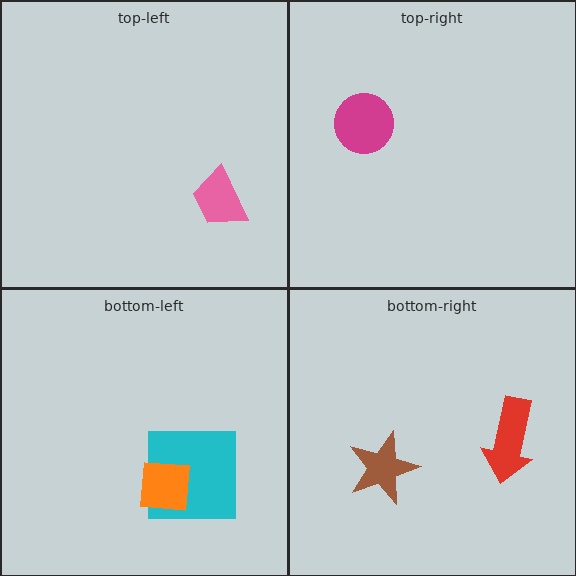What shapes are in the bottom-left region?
The cyan square, the orange square.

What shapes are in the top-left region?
The pink trapezoid.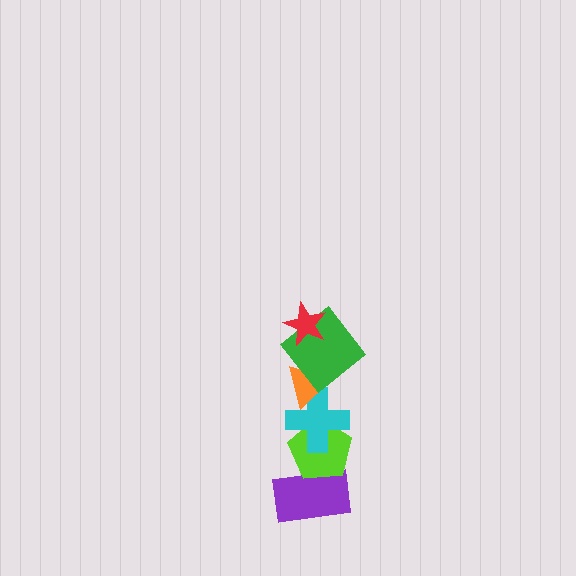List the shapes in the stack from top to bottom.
From top to bottom: the red star, the green diamond, the orange triangle, the cyan cross, the lime pentagon, the purple rectangle.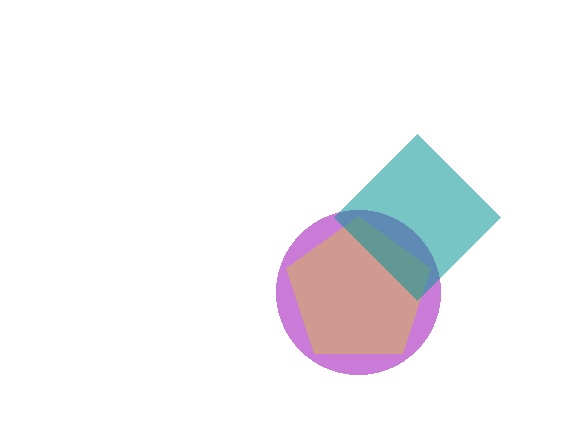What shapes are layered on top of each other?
The layered shapes are: a purple circle, a yellow pentagon, a teal diamond.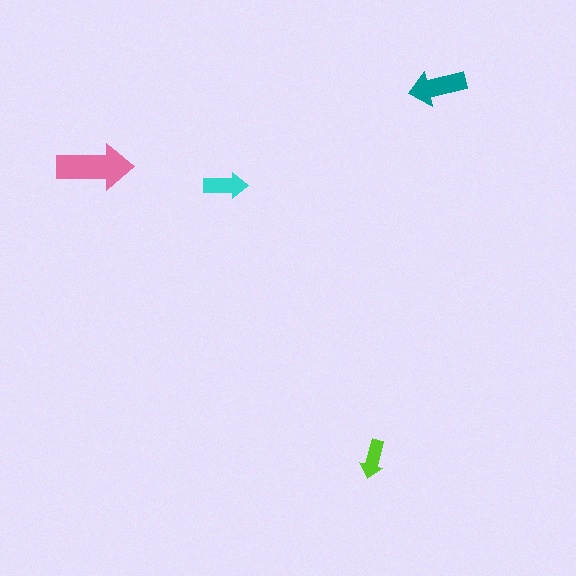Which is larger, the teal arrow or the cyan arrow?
The teal one.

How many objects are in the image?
There are 4 objects in the image.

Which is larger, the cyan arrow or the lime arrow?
The cyan one.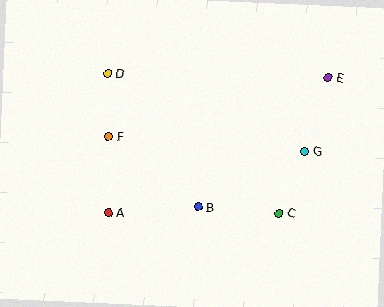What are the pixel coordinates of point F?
Point F is at (109, 136).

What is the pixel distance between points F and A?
The distance between F and A is 76 pixels.